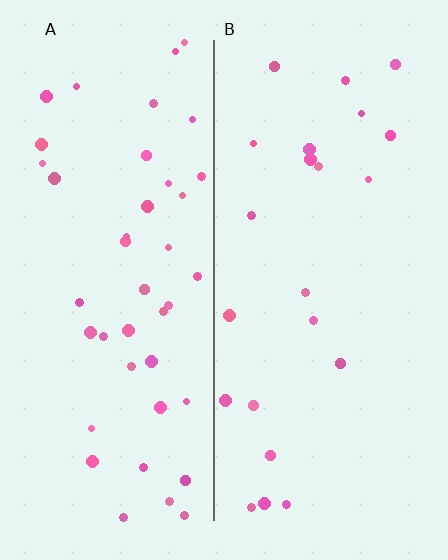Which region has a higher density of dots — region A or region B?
A (the left).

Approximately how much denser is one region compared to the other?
Approximately 1.9× — region A over region B.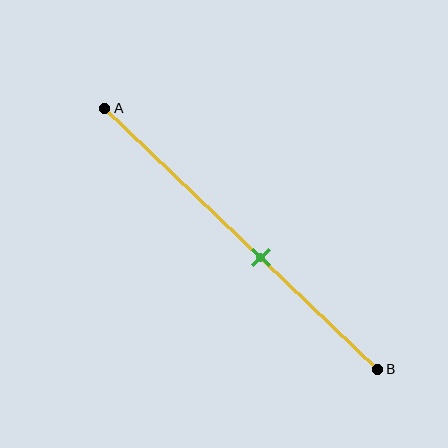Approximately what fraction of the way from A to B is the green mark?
The green mark is approximately 55% of the way from A to B.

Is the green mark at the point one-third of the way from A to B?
No, the mark is at about 55% from A, not at the 33% one-third point.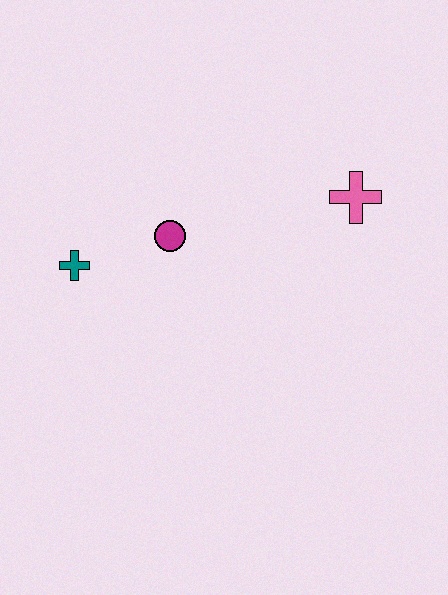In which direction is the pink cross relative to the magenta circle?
The pink cross is to the right of the magenta circle.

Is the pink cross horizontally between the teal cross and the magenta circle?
No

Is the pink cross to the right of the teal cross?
Yes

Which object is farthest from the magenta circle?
The pink cross is farthest from the magenta circle.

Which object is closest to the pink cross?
The magenta circle is closest to the pink cross.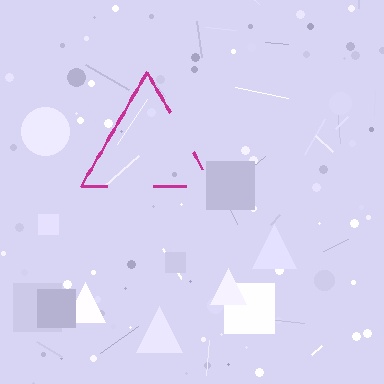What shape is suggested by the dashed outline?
The dashed outline suggests a triangle.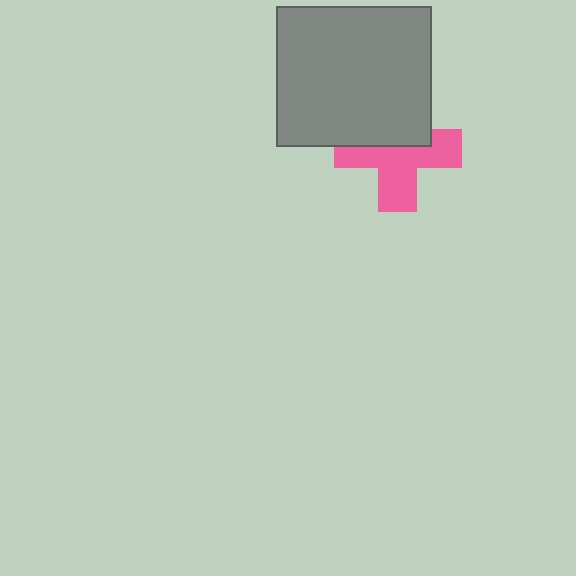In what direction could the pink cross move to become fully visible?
The pink cross could move down. That would shift it out from behind the gray rectangle entirely.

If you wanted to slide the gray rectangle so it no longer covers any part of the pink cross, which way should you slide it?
Slide it up — that is the most direct way to separate the two shapes.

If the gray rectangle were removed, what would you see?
You would see the complete pink cross.